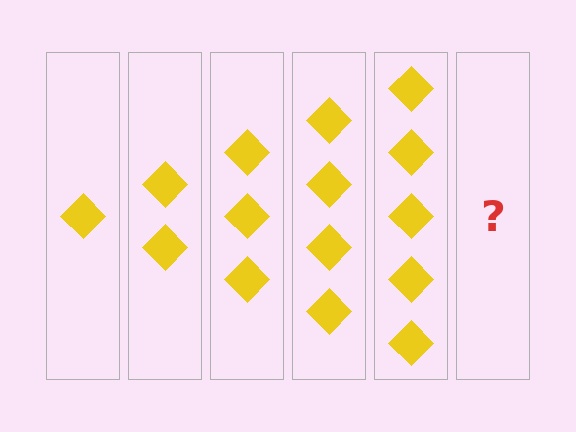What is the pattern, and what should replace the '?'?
The pattern is that each step adds one more diamond. The '?' should be 6 diamonds.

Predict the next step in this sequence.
The next step is 6 diamonds.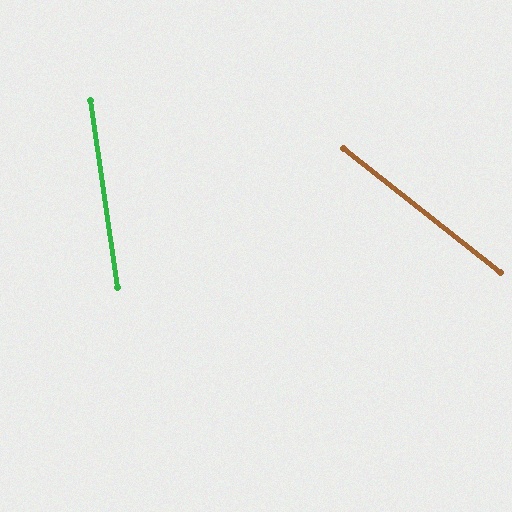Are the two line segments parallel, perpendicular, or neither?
Neither parallel nor perpendicular — they differ by about 43°.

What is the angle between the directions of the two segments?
Approximately 43 degrees.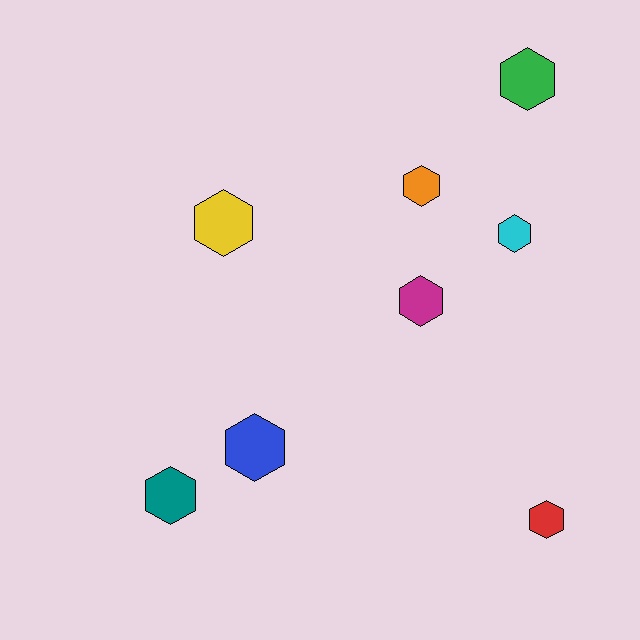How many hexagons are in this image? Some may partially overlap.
There are 8 hexagons.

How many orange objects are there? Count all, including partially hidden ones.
There is 1 orange object.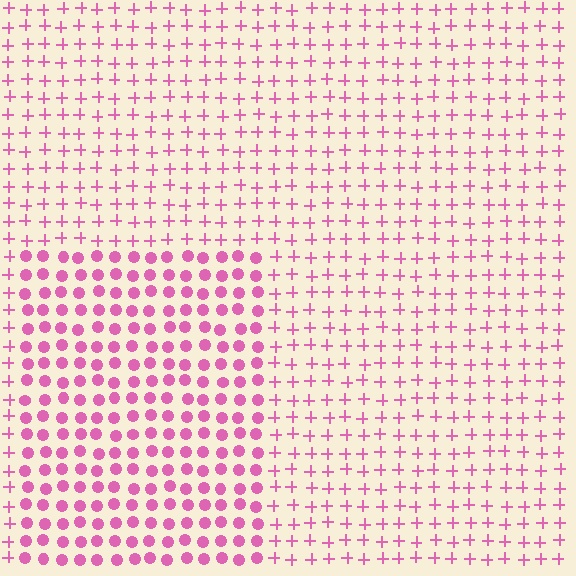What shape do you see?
I see a rectangle.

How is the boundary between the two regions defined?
The boundary is defined by a change in element shape: circles inside vs. plus signs outside. All elements share the same color and spacing.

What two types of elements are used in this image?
The image uses circles inside the rectangle region and plus signs outside it.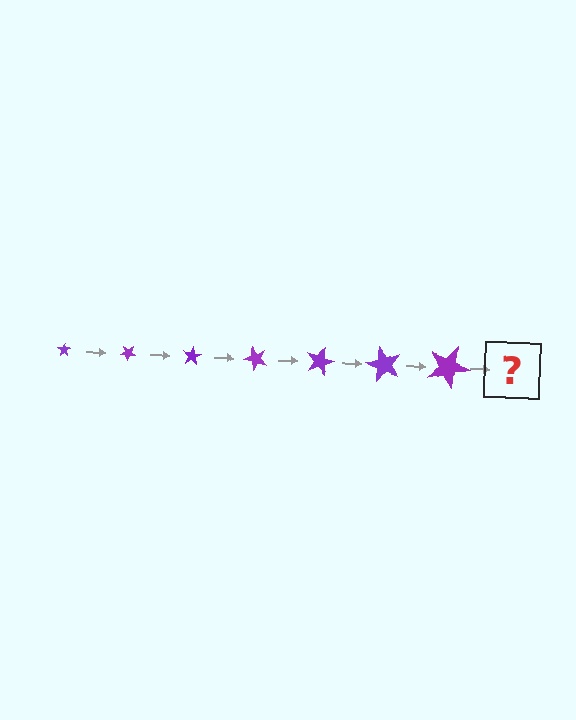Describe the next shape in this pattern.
It should be a star, larger than the previous one and rotated 280 degrees from the start.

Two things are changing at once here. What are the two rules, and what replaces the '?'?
The two rules are that the star grows larger each step and it rotates 40 degrees each step. The '?' should be a star, larger than the previous one and rotated 280 degrees from the start.